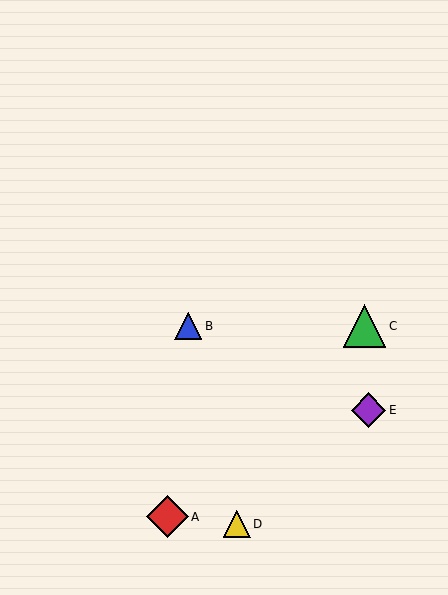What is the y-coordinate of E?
Object E is at y≈410.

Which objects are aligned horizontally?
Objects B, C are aligned horizontally.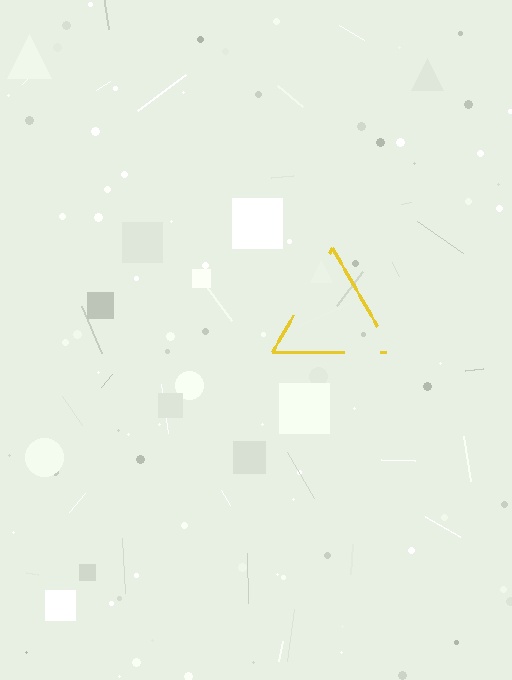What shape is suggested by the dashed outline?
The dashed outline suggests a triangle.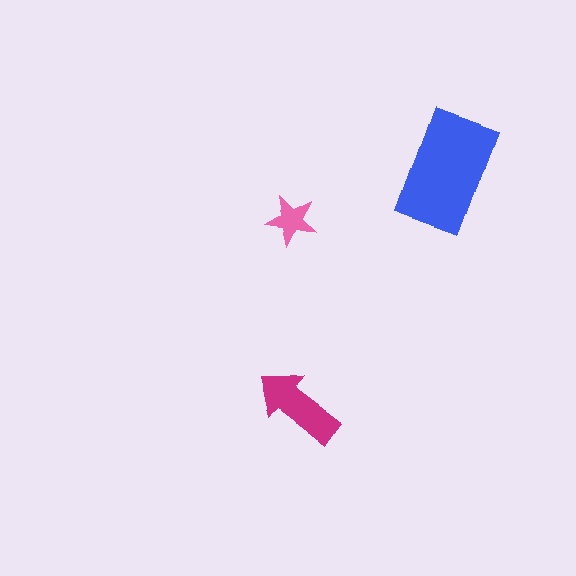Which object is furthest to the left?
The pink star is leftmost.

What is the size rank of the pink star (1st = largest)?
3rd.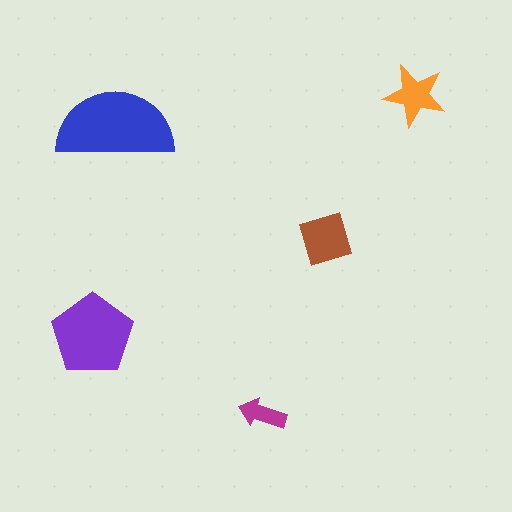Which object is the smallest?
The magenta arrow.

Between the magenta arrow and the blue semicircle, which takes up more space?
The blue semicircle.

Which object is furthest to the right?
The orange star is rightmost.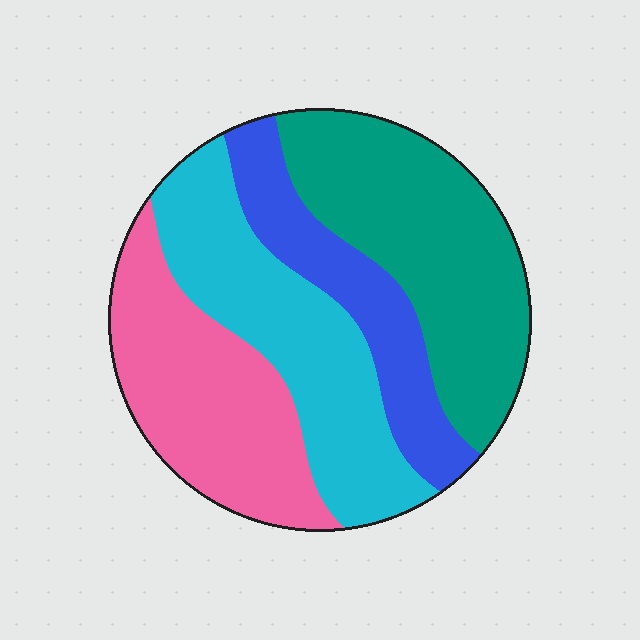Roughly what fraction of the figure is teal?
Teal covers 31% of the figure.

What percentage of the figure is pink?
Pink covers 25% of the figure.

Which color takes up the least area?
Blue, at roughly 15%.